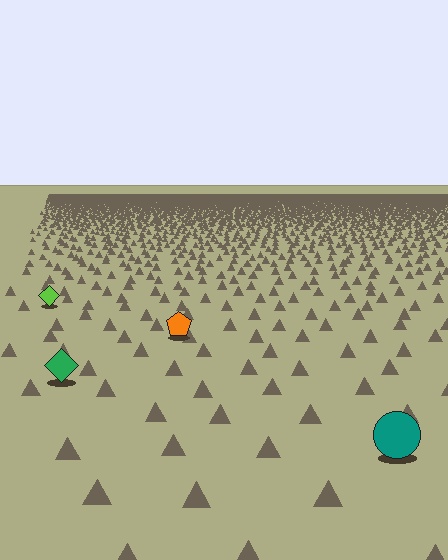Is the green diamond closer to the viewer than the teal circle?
No. The teal circle is closer — you can tell from the texture gradient: the ground texture is coarser near it.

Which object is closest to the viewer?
The teal circle is closest. The texture marks near it are larger and more spread out.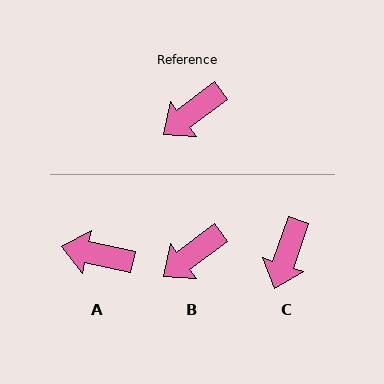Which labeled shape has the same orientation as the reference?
B.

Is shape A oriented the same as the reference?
No, it is off by about 49 degrees.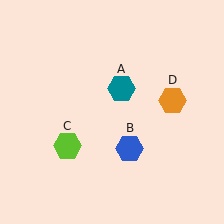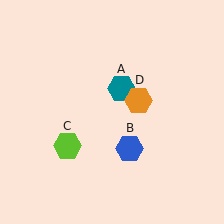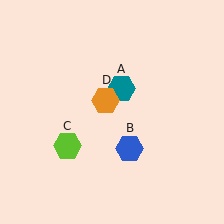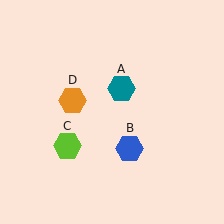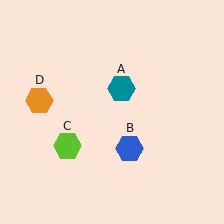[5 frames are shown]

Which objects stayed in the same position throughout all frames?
Teal hexagon (object A) and blue hexagon (object B) and lime hexagon (object C) remained stationary.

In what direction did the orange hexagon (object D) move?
The orange hexagon (object D) moved left.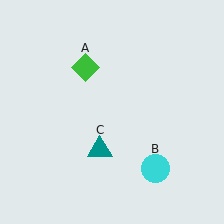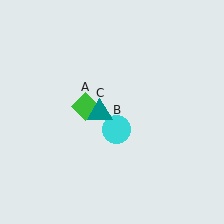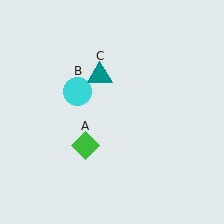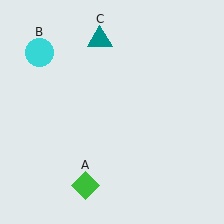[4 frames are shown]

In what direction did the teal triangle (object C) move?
The teal triangle (object C) moved up.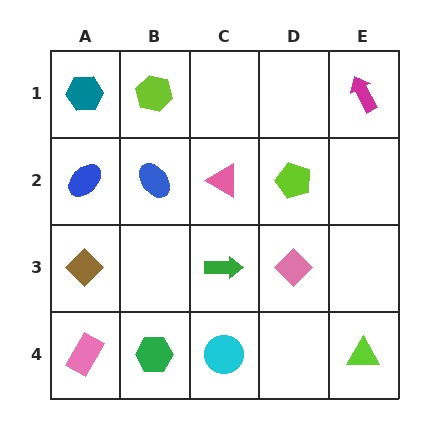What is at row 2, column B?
A blue ellipse.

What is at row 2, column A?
A blue ellipse.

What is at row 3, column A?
A brown diamond.